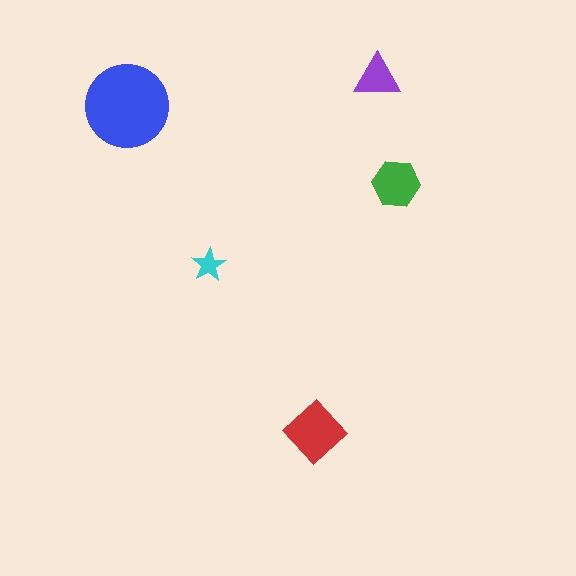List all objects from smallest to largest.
The cyan star, the purple triangle, the green hexagon, the red diamond, the blue circle.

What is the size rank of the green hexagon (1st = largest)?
3rd.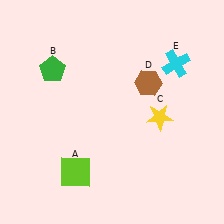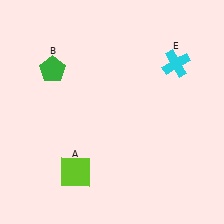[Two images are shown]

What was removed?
The yellow star (C), the brown hexagon (D) were removed in Image 2.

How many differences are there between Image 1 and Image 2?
There are 2 differences between the two images.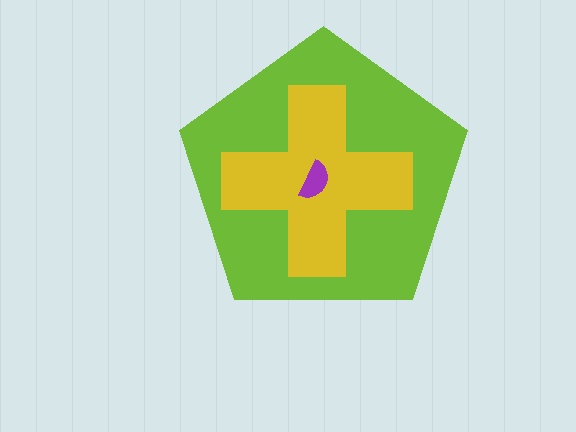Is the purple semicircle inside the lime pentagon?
Yes.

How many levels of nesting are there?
3.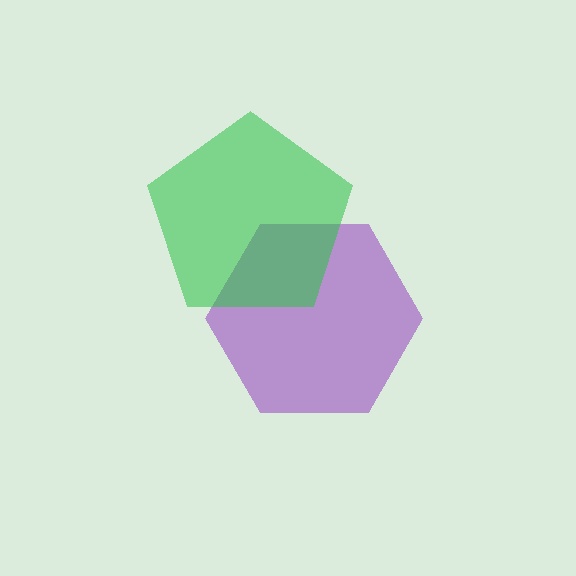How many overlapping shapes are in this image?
There are 2 overlapping shapes in the image.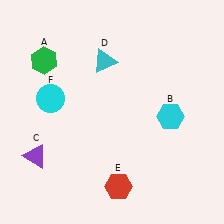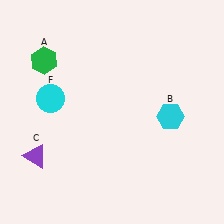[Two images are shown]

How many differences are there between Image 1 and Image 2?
There are 2 differences between the two images.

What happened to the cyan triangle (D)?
The cyan triangle (D) was removed in Image 2. It was in the top-left area of Image 1.